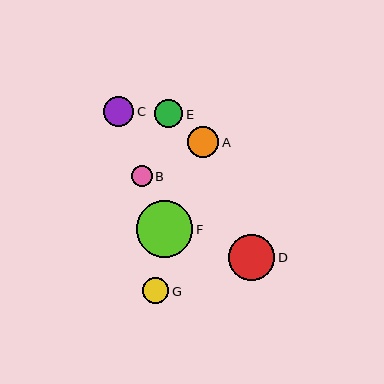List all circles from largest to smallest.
From largest to smallest: F, D, A, C, E, G, B.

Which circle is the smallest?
Circle B is the smallest with a size of approximately 21 pixels.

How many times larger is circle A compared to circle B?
Circle A is approximately 1.5 times the size of circle B.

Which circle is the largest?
Circle F is the largest with a size of approximately 57 pixels.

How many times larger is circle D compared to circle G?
Circle D is approximately 1.8 times the size of circle G.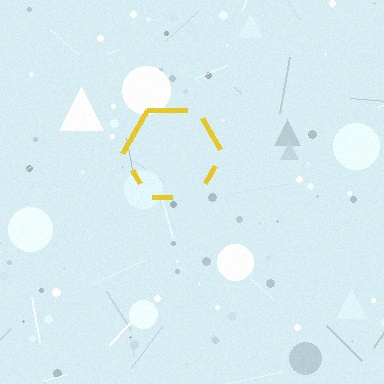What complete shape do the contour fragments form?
The contour fragments form a hexagon.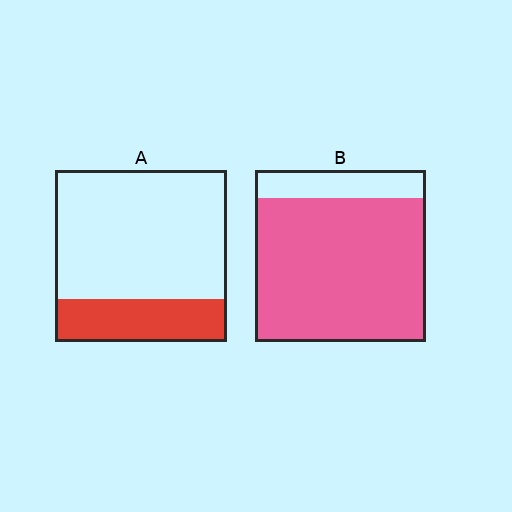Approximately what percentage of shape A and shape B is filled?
A is approximately 25% and B is approximately 85%.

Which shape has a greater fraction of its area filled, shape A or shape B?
Shape B.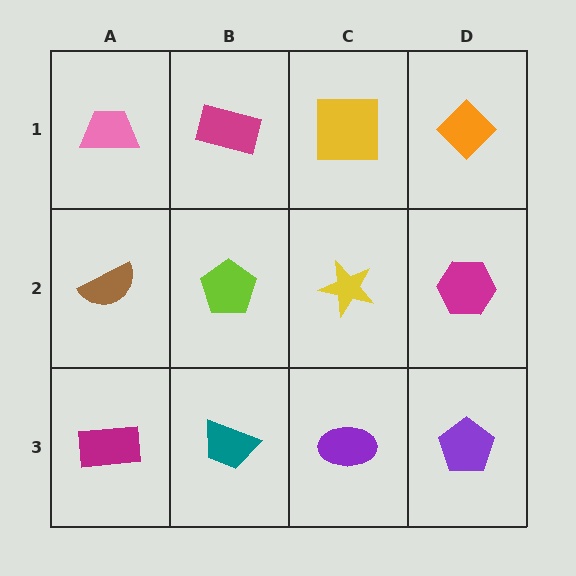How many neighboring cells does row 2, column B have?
4.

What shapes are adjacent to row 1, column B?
A lime pentagon (row 2, column B), a pink trapezoid (row 1, column A), a yellow square (row 1, column C).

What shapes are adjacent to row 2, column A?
A pink trapezoid (row 1, column A), a magenta rectangle (row 3, column A), a lime pentagon (row 2, column B).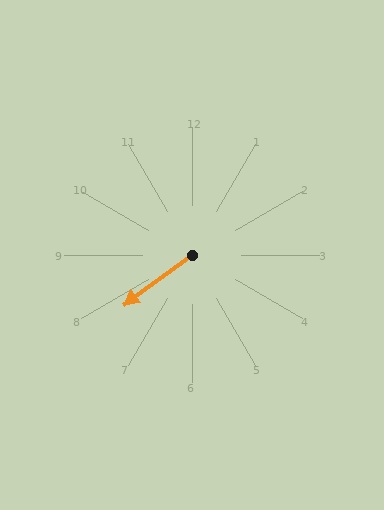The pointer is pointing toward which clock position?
Roughly 8 o'clock.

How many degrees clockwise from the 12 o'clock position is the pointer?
Approximately 234 degrees.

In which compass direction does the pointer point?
Southwest.